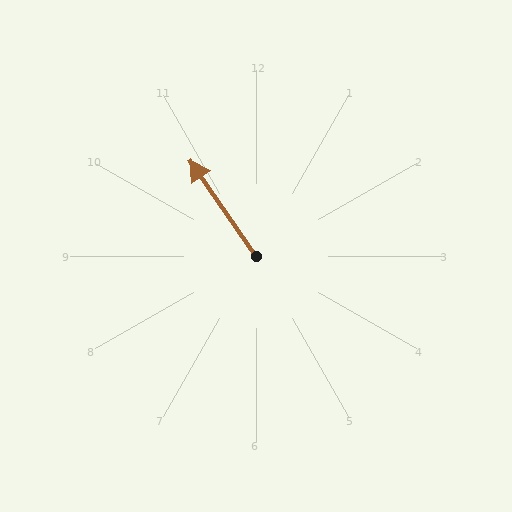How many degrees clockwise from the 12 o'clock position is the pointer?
Approximately 325 degrees.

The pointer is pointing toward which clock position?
Roughly 11 o'clock.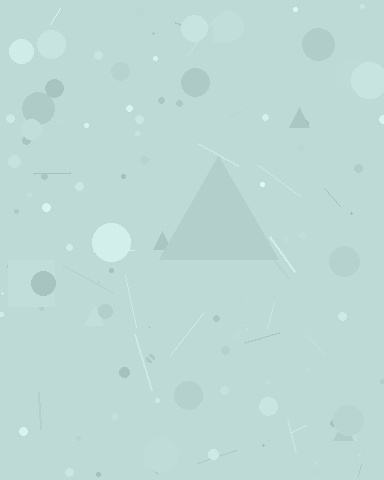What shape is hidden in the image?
A triangle is hidden in the image.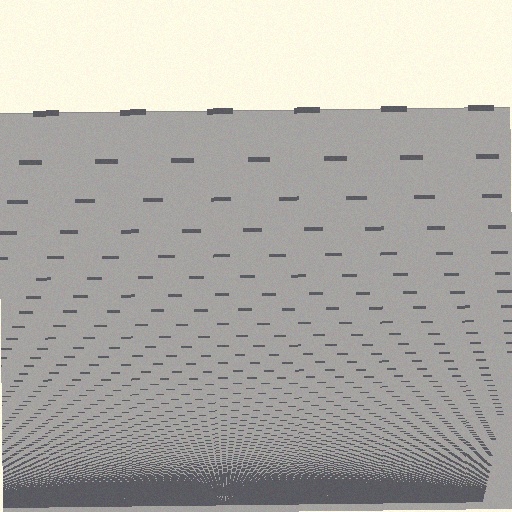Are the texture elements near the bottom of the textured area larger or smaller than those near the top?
Smaller. The gradient is inverted — elements near the bottom are smaller and denser.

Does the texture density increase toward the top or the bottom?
Density increases toward the bottom.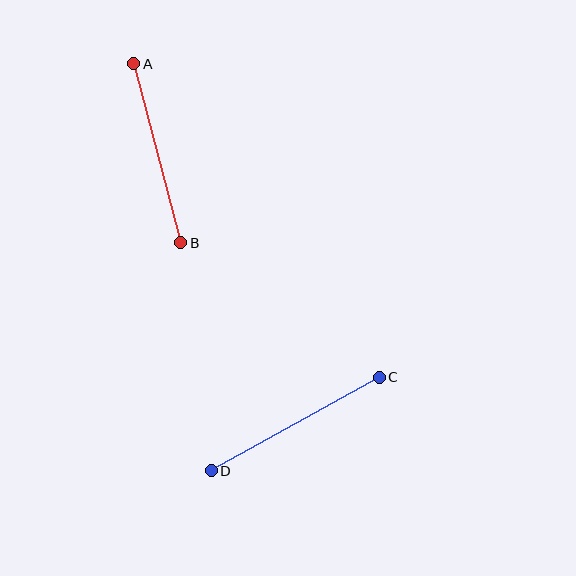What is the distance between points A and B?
The distance is approximately 185 pixels.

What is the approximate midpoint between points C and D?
The midpoint is at approximately (295, 424) pixels.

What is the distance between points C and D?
The distance is approximately 192 pixels.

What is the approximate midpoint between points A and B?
The midpoint is at approximately (157, 153) pixels.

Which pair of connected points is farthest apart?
Points C and D are farthest apart.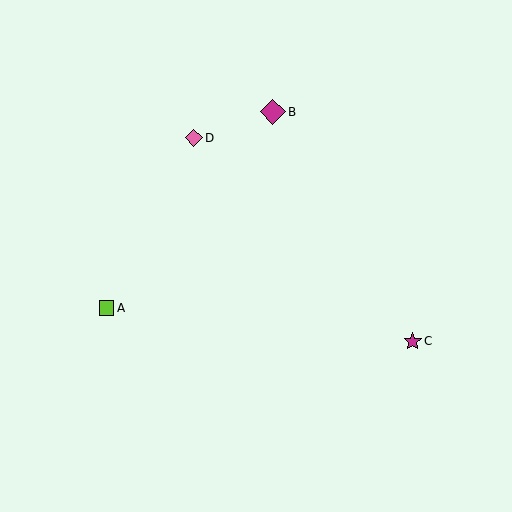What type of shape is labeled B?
Shape B is a magenta diamond.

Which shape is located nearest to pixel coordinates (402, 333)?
The magenta star (labeled C) at (413, 341) is nearest to that location.